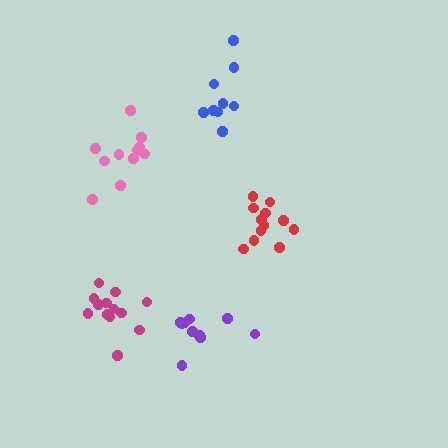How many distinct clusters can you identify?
There are 5 distinct clusters.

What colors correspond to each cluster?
The clusters are colored: red, purple, magenta, pink, blue.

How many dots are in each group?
Group 1: 12 dots, Group 2: 10 dots, Group 3: 13 dots, Group 4: 11 dots, Group 5: 9 dots (55 total).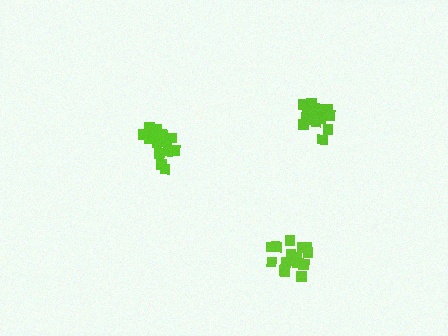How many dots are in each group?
Group 1: 19 dots, Group 2: 16 dots, Group 3: 19 dots (54 total).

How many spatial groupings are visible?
There are 3 spatial groupings.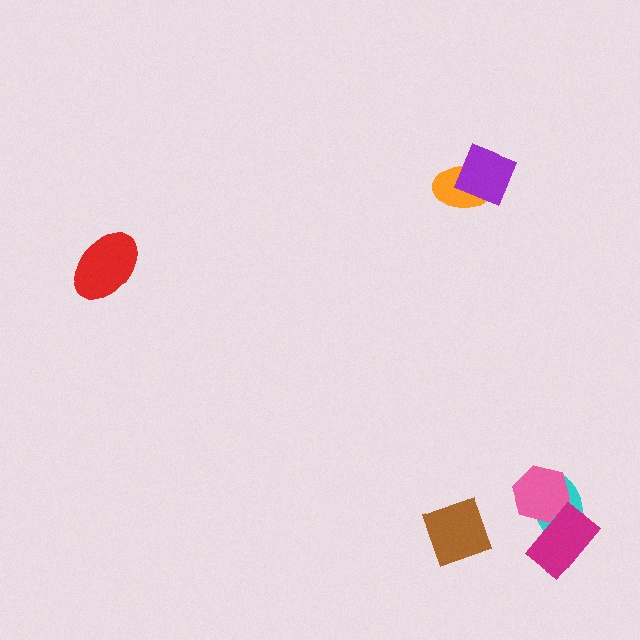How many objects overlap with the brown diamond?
0 objects overlap with the brown diamond.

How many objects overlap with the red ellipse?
0 objects overlap with the red ellipse.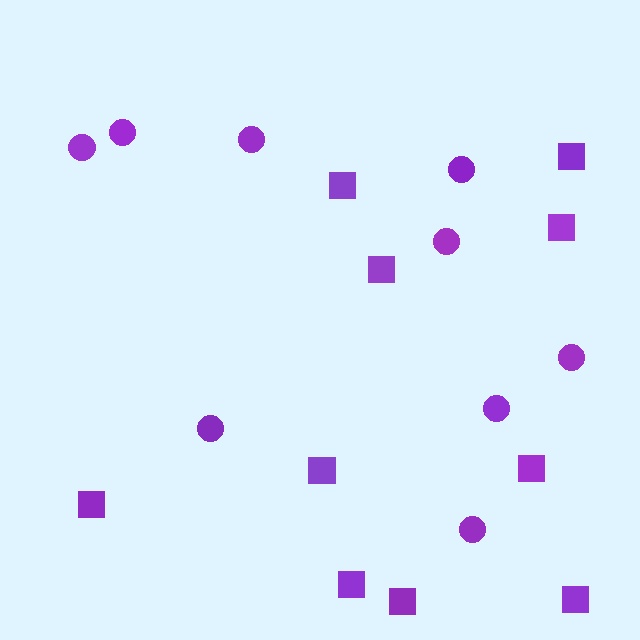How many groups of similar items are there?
There are 2 groups: one group of squares (10) and one group of circles (9).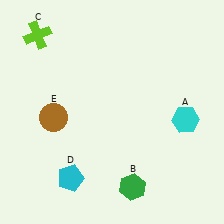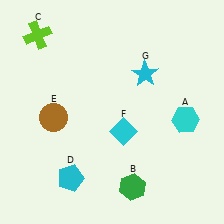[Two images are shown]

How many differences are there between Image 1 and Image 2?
There are 2 differences between the two images.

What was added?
A cyan diamond (F), a cyan star (G) were added in Image 2.